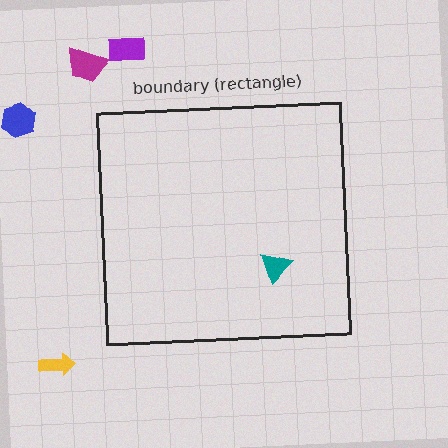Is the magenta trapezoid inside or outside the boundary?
Outside.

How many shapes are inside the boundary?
1 inside, 4 outside.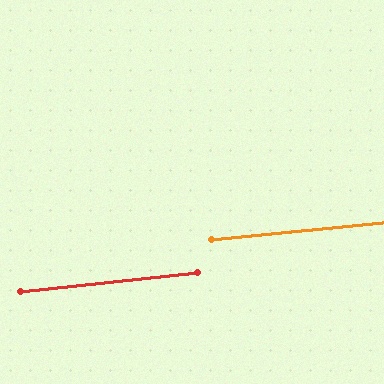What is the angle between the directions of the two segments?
Approximately 1 degree.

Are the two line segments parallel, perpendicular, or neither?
Parallel — their directions differ by only 0.6°.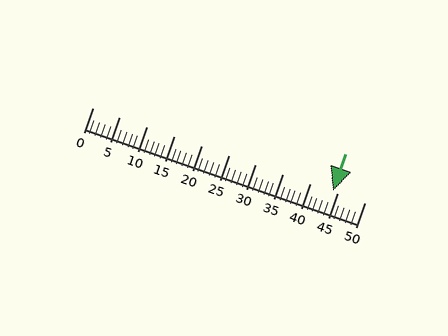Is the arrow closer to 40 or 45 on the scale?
The arrow is closer to 45.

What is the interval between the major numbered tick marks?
The major tick marks are spaced 5 units apart.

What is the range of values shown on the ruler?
The ruler shows values from 0 to 50.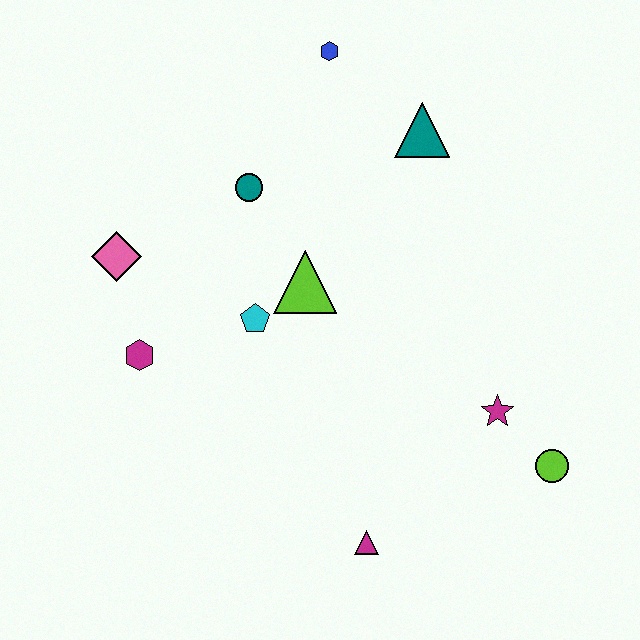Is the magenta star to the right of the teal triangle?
Yes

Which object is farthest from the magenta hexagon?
The lime circle is farthest from the magenta hexagon.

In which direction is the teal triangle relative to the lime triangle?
The teal triangle is above the lime triangle.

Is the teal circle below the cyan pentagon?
No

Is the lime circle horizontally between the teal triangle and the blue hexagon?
No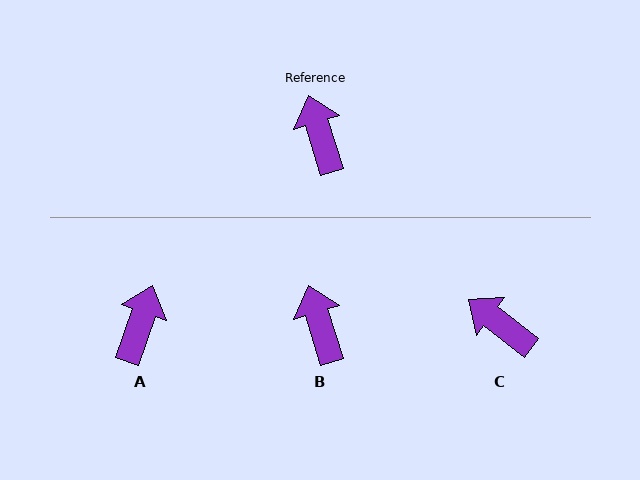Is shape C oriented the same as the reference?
No, it is off by about 36 degrees.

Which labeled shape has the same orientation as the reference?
B.